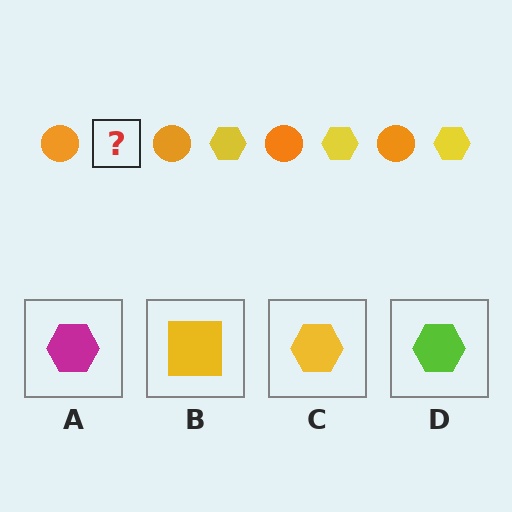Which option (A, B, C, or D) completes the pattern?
C.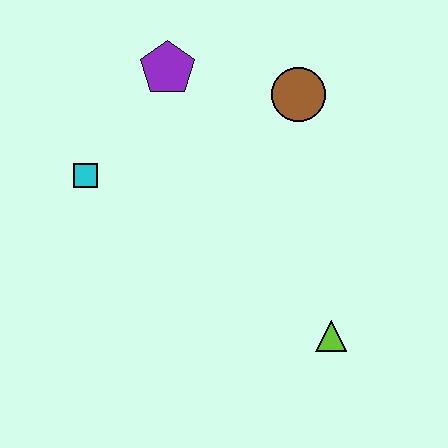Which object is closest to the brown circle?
The purple pentagon is closest to the brown circle.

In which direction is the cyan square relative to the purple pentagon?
The cyan square is below the purple pentagon.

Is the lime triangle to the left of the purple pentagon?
No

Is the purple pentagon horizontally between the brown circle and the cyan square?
Yes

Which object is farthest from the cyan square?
The lime triangle is farthest from the cyan square.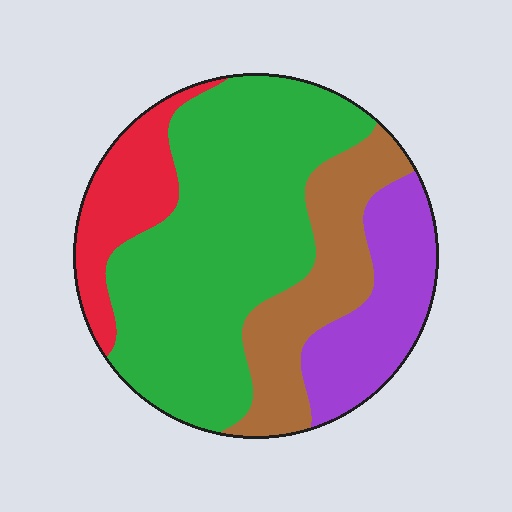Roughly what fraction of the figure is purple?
Purple covers around 15% of the figure.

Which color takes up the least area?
Red, at roughly 15%.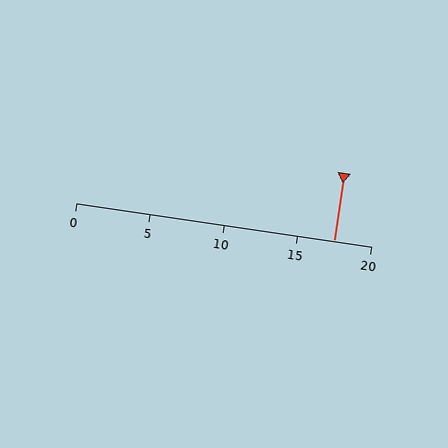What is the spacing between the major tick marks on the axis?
The major ticks are spaced 5 apart.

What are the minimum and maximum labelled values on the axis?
The axis runs from 0 to 20.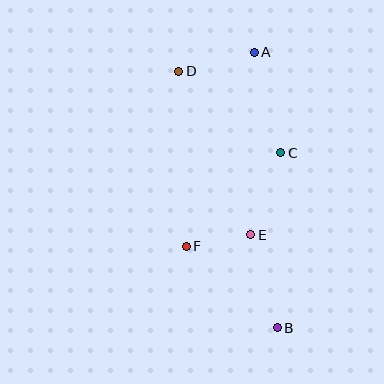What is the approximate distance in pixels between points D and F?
The distance between D and F is approximately 176 pixels.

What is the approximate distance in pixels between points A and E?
The distance between A and E is approximately 182 pixels.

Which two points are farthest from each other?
Points A and B are farthest from each other.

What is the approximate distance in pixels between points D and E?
The distance between D and E is approximately 179 pixels.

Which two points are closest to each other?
Points E and F are closest to each other.